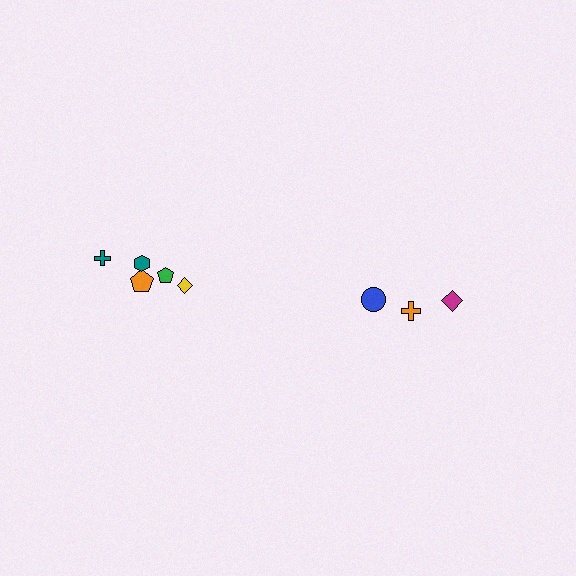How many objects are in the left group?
There are 5 objects.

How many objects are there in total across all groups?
There are 8 objects.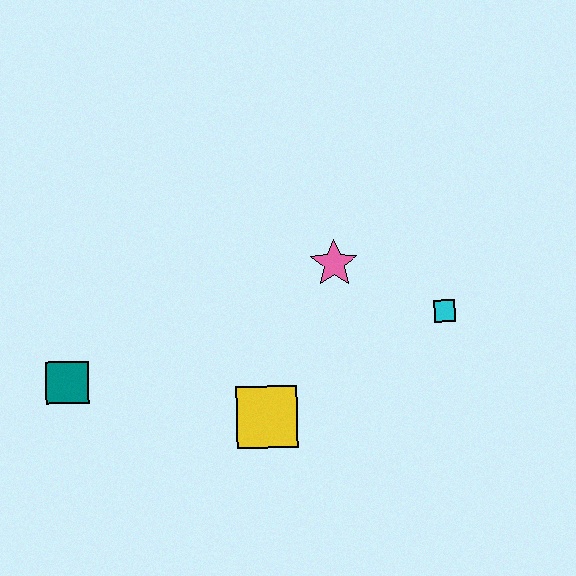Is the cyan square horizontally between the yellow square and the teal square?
No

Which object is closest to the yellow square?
The pink star is closest to the yellow square.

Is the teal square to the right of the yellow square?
No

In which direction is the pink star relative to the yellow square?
The pink star is above the yellow square.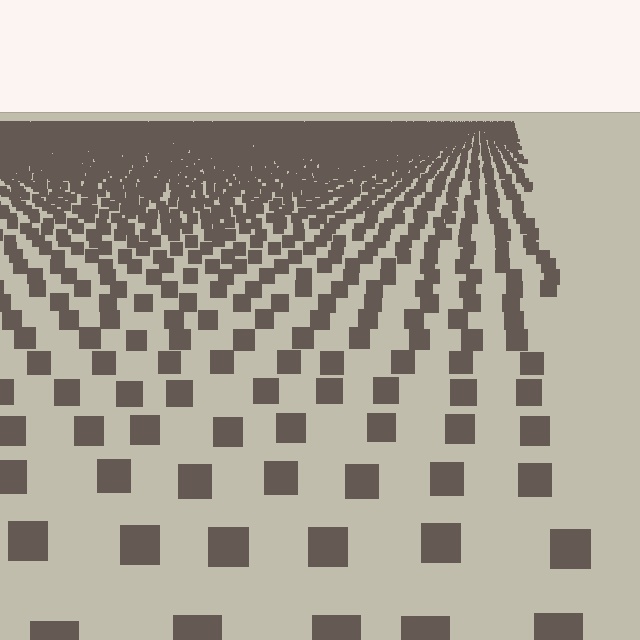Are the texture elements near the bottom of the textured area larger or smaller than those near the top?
Larger. Near the bottom, elements are closer to the viewer and appear at a bigger on-screen size.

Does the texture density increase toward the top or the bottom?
Density increases toward the top.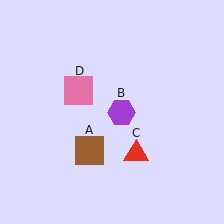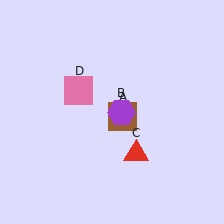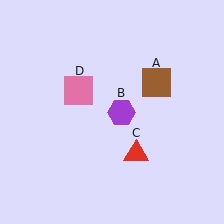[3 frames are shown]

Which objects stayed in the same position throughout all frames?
Purple hexagon (object B) and red triangle (object C) and pink square (object D) remained stationary.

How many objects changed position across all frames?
1 object changed position: brown square (object A).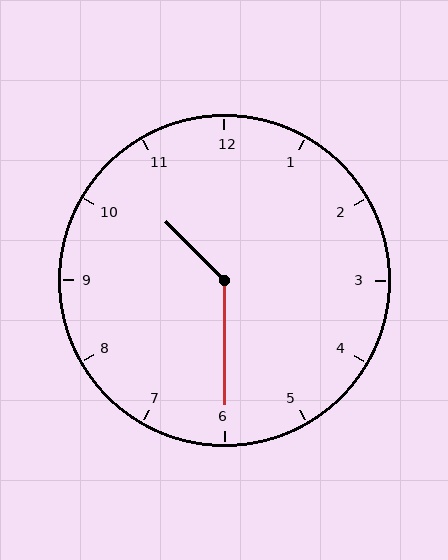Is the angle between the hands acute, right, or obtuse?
It is obtuse.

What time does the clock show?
10:30.